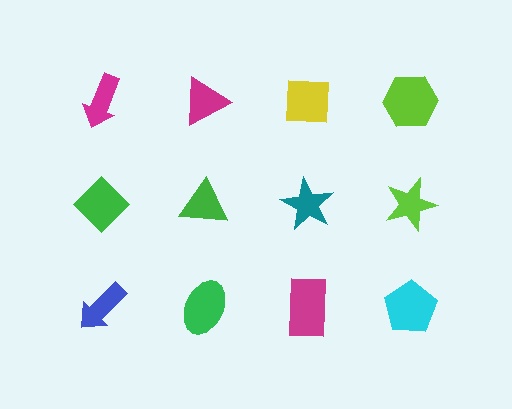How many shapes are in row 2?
4 shapes.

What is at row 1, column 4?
A lime hexagon.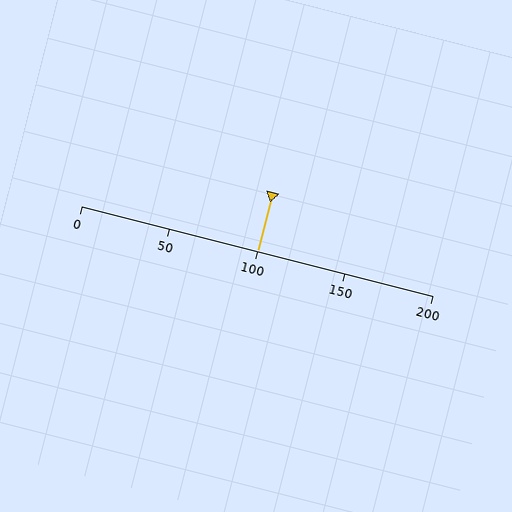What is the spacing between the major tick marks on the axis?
The major ticks are spaced 50 apart.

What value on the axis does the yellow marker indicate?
The marker indicates approximately 100.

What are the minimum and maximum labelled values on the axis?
The axis runs from 0 to 200.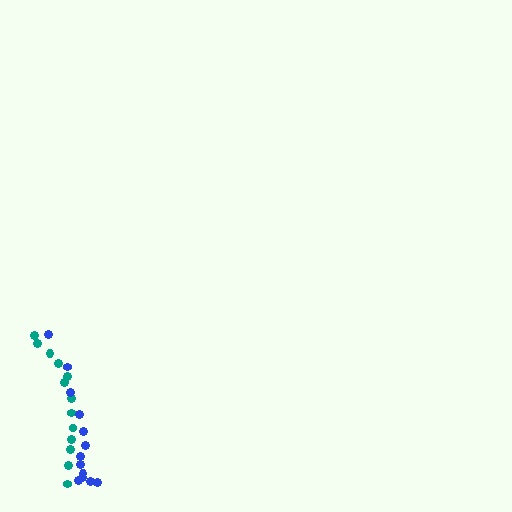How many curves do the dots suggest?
There are 2 distinct paths.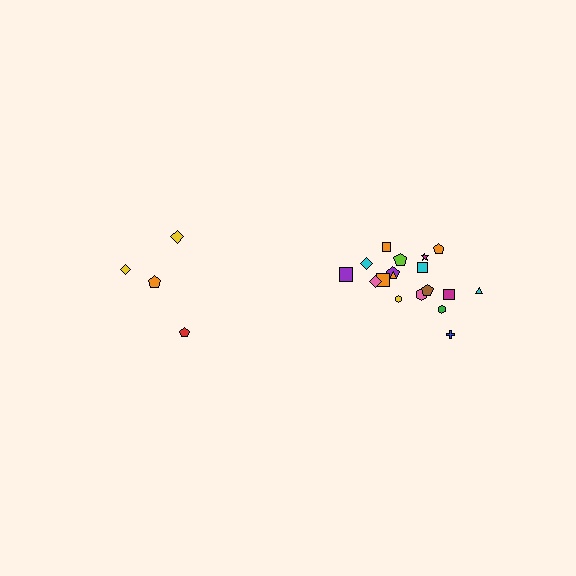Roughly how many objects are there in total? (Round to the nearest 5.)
Roughly 20 objects in total.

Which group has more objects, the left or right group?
The right group.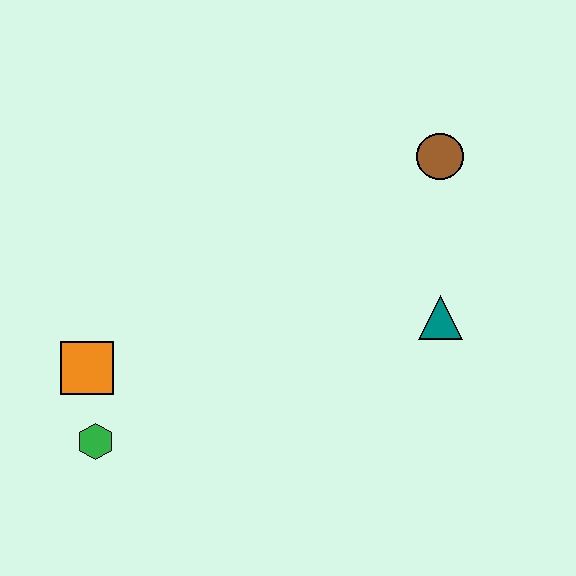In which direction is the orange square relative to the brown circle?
The orange square is to the left of the brown circle.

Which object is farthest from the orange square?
The brown circle is farthest from the orange square.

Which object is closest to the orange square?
The green hexagon is closest to the orange square.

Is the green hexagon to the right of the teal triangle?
No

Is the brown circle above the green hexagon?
Yes